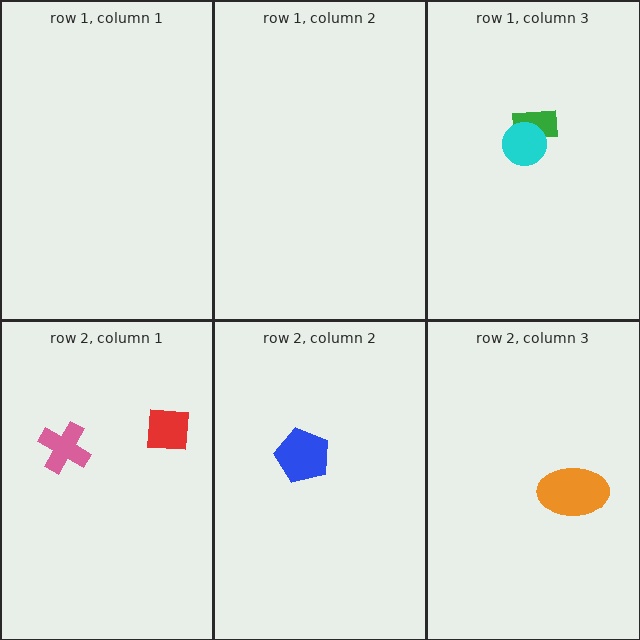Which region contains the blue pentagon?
The row 2, column 2 region.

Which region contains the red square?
The row 2, column 1 region.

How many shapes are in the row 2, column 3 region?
1.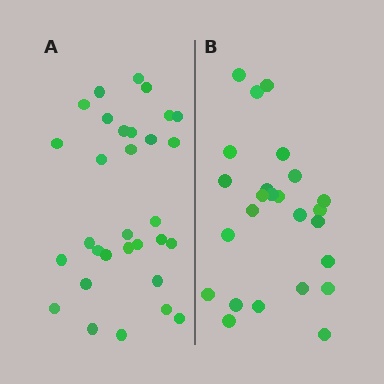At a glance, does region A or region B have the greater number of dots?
Region A (the left region) has more dots.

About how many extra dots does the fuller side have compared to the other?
Region A has about 6 more dots than region B.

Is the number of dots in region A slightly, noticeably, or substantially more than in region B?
Region A has only slightly more — the two regions are fairly close. The ratio is roughly 1.2 to 1.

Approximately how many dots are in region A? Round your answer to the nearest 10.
About 30 dots. (The exact count is 31, which rounds to 30.)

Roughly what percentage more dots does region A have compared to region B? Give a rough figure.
About 25% more.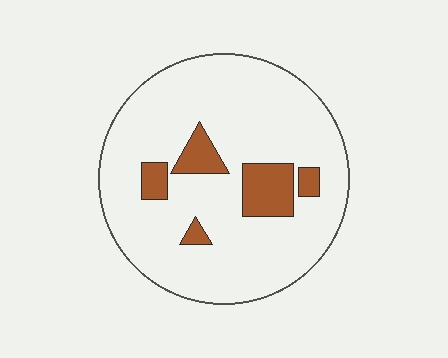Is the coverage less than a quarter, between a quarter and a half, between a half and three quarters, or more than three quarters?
Less than a quarter.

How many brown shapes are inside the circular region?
5.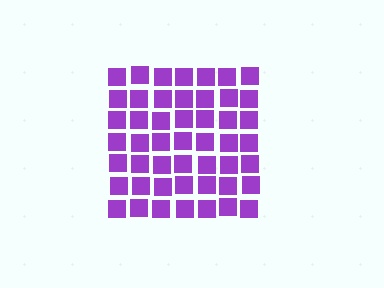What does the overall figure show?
The overall figure shows a square.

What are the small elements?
The small elements are squares.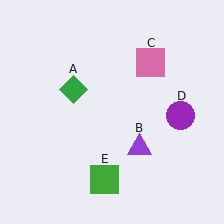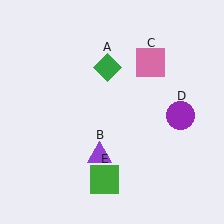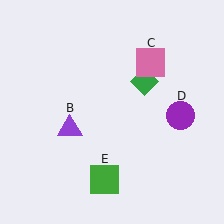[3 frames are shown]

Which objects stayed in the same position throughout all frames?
Pink square (object C) and purple circle (object D) and green square (object E) remained stationary.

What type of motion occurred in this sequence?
The green diamond (object A), purple triangle (object B) rotated clockwise around the center of the scene.